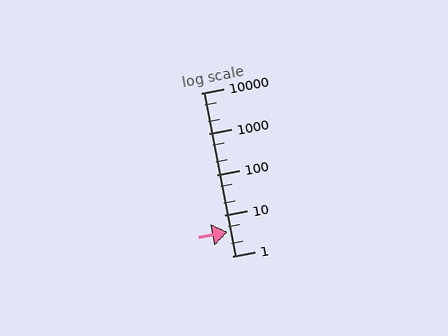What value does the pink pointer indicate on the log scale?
The pointer indicates approximately 4.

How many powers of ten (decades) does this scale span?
The scale spans 4 decades, from 1 to 10000.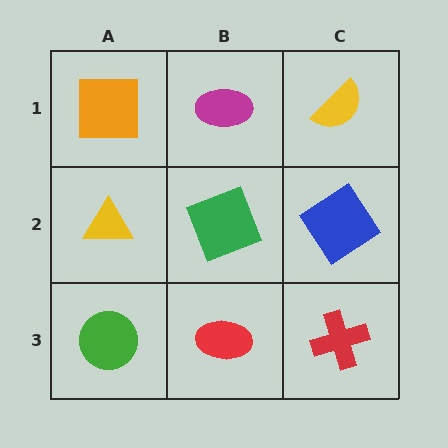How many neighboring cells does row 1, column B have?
3.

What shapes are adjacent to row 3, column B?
A green square (row 2, column B), a green circle (row 3, column A), a red cross (row 3, column C).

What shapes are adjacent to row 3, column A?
A yellow triangle (row 2, column A), a red ellipse (row 3, column B).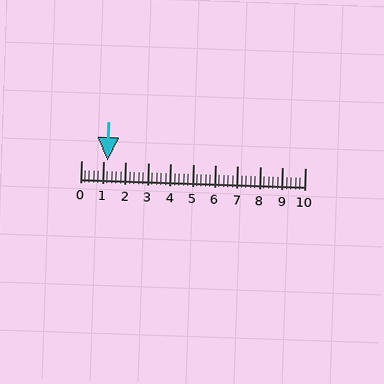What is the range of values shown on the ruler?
The ruler shows values from 0 to 10.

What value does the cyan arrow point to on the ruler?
The cyan arrow points to approximately 1.2.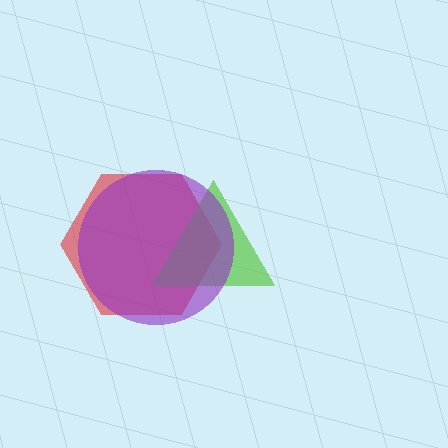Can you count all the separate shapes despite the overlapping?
Yes, there are 3 separate shapes.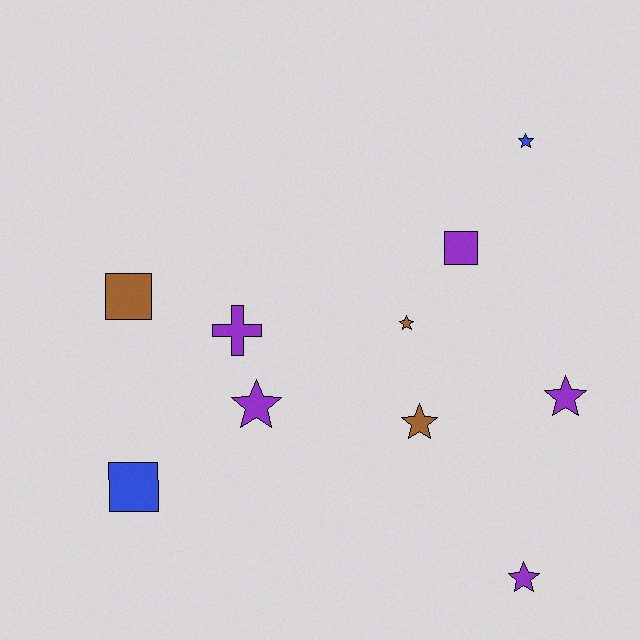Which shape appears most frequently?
Star, with 6 objects.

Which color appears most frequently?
Purple, with 5 objects.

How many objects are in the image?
There are 10 objects.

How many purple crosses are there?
There is 1 purple cross.